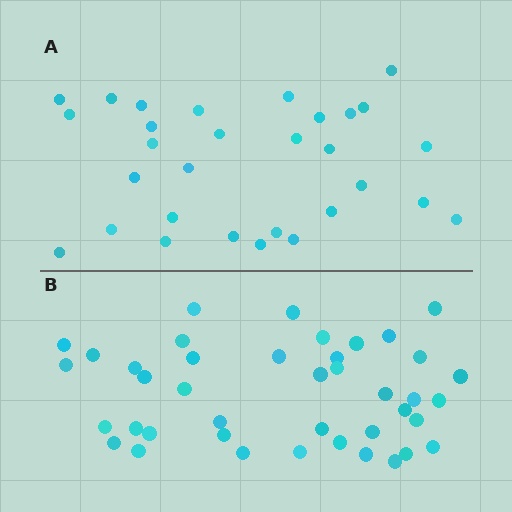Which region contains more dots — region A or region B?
Region B (the bottom region) has more dots.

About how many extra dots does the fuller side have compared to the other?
Region B has roughly 12 or so more dots than region A.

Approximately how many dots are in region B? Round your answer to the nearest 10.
About 40 dots. (The exact count is 41, which rounds to 40.)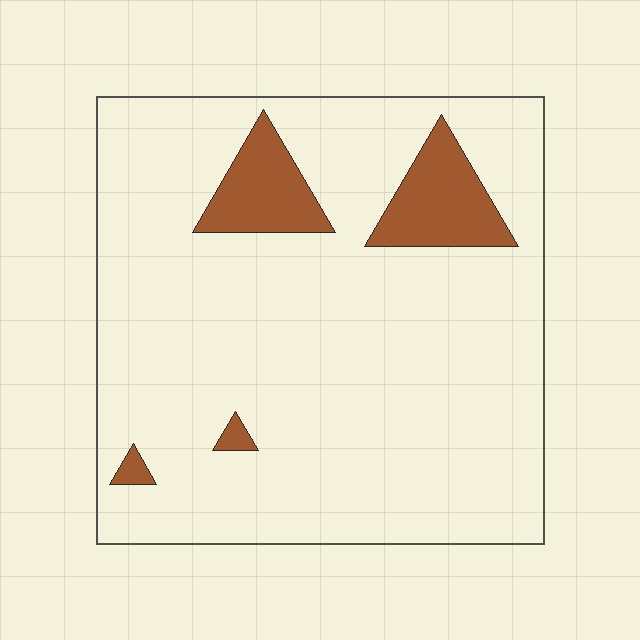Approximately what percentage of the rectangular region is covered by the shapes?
Approximately 10%.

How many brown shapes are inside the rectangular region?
4.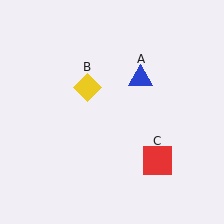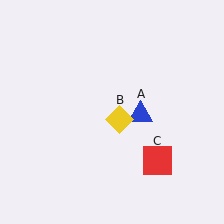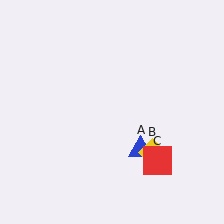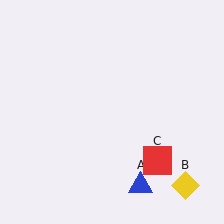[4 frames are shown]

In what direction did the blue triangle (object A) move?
The blue triangle (object A) moved down.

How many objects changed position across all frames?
2 objects changed position: blue triangle (object A), yellow diamond (object B).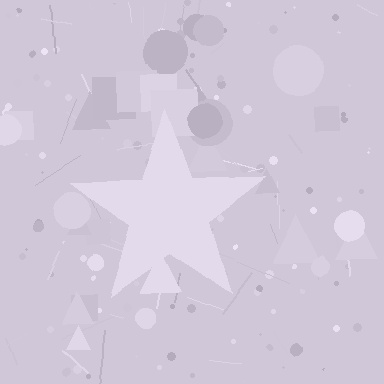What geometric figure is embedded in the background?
A star is embedded in the background.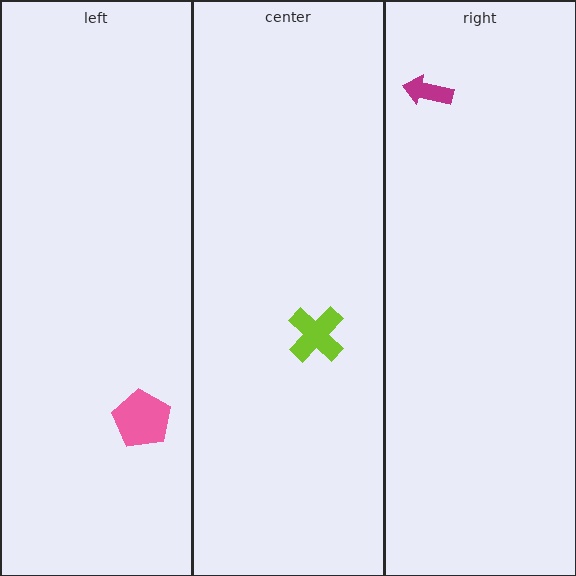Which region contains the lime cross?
The center region.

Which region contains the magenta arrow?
The right region.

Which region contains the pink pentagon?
The left region.